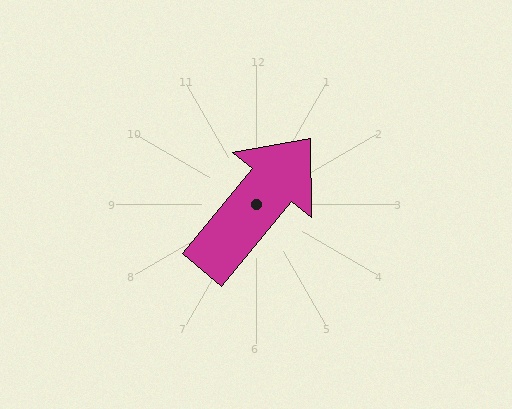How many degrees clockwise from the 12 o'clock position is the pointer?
Approximately 40 degrees.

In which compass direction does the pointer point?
Northeast.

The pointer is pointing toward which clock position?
Roughly 1 o'clock.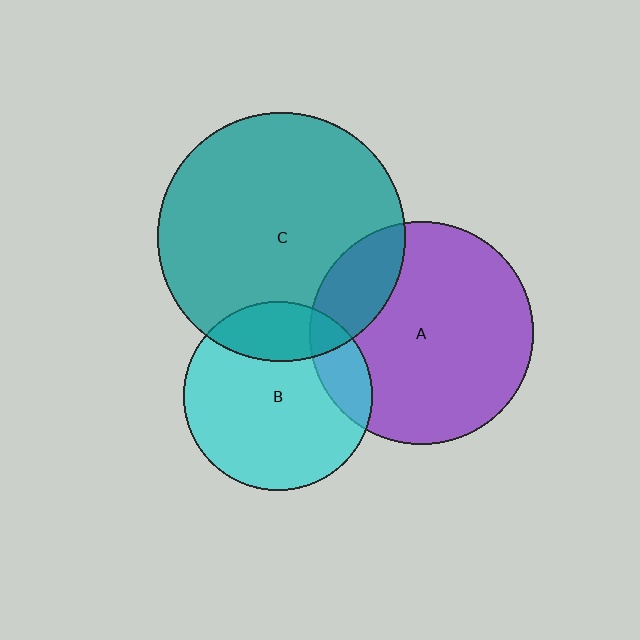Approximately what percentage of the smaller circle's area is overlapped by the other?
Approximately 20%.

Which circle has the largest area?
Circle C (teal).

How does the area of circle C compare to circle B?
Approximately 1.7 times.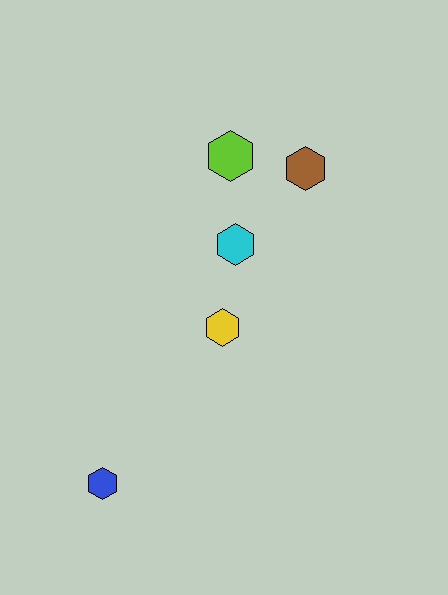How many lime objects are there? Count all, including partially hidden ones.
There is 1 lime object.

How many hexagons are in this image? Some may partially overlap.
There are 5 hexagons.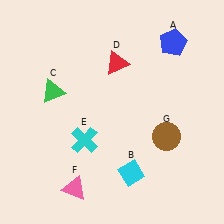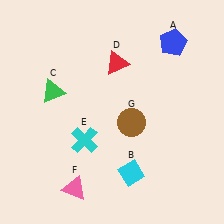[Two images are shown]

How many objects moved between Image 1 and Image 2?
1 object moved between the two images.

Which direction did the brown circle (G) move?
The brown circle (G) moved left.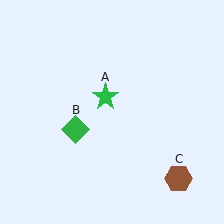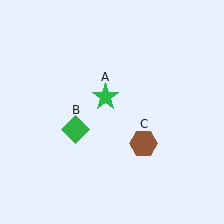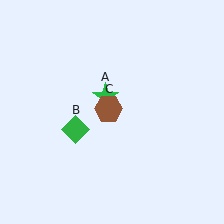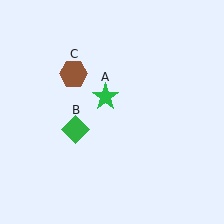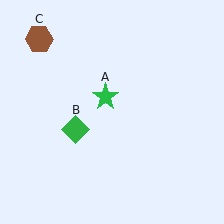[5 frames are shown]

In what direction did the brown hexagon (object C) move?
The brown hexagon (object C) moved up and to the left.